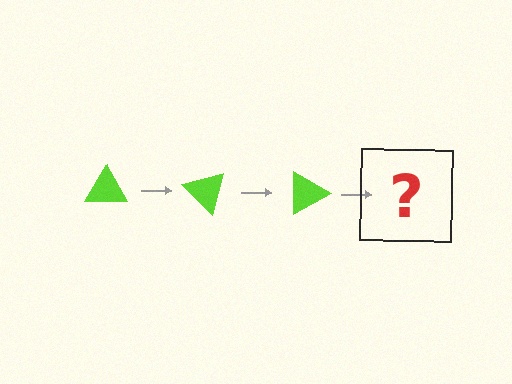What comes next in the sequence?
The next element should be a lime triangle rotated 135 degrees.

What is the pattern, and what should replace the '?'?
The pattern is that the triangle rotates 45 degrees each step. The '?' should be a lime triangle rotated 135 degrees.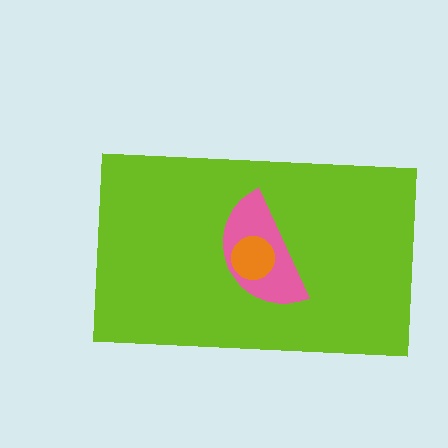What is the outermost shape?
The lime rectangle.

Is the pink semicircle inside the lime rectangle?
Yes.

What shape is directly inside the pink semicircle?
The orange circle.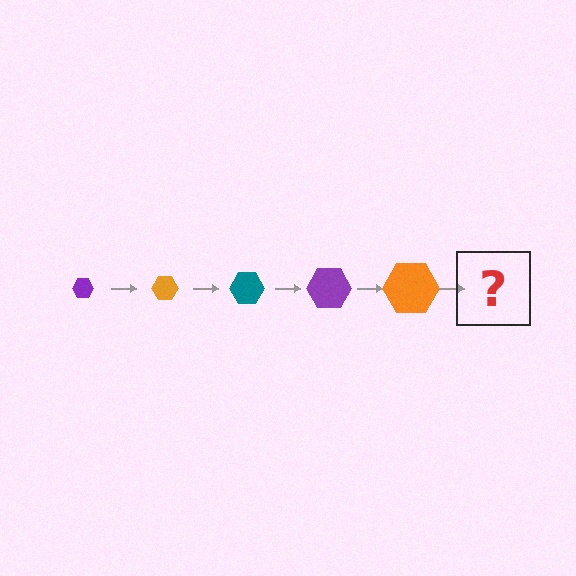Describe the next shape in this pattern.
It should be a teal hexagon, larger than the previous one.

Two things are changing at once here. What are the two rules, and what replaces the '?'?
The two rules are that the hexagon grows larger each step and the color cycles through purple, orange, and teal. The '?' should be a teal hexagon, larger than the previous one.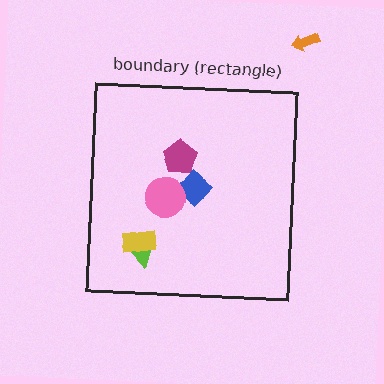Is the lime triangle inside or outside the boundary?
Inside.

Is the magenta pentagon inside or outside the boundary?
Inside.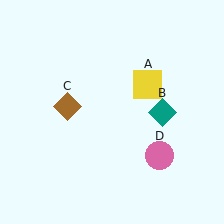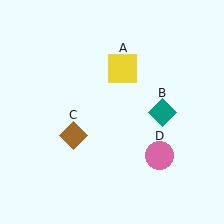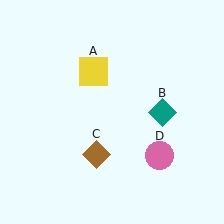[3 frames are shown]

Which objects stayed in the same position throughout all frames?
Teal diamond (object B) and pink circle (object D) remained stationary.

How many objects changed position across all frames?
2 objects changed position: yellow square (object A), brown diamond (object C).